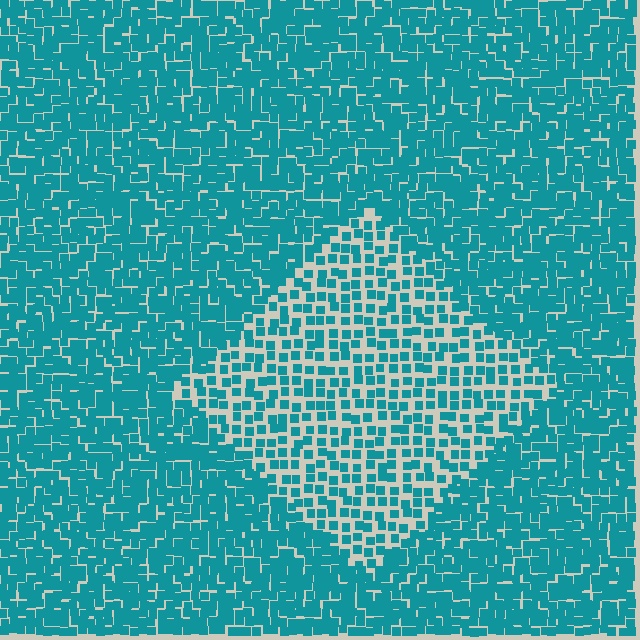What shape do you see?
I see a diamond.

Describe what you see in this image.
The image contains small teal elements arranged at two different densities. A diamond-shaped region is visible where the elements are less densely packed than the surrounding area.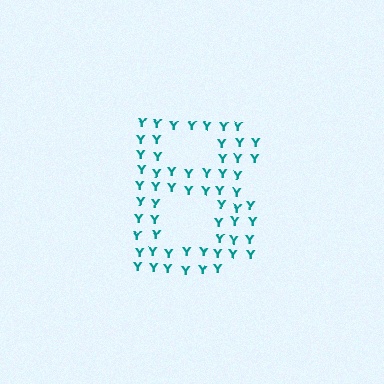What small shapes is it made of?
It is made of small letter Y's.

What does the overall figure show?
The overall figure shows the letter B.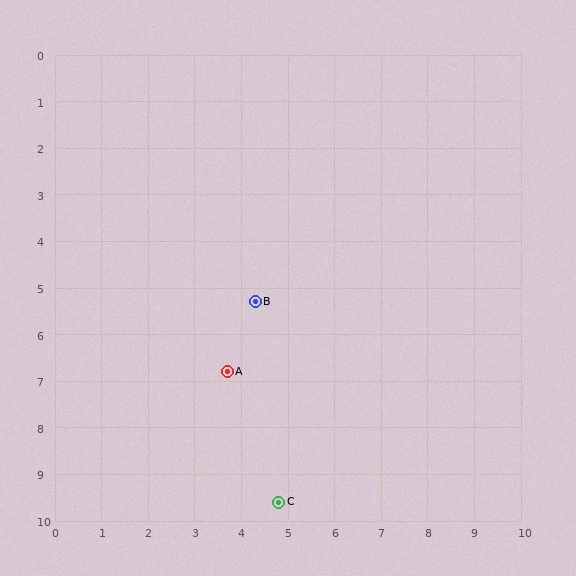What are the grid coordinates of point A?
Point A is at approximately (3.7, 6.8).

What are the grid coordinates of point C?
Point C is at approximately (4.8, 9.6).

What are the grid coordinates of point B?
Point B is at approximately (4.3, 5.3).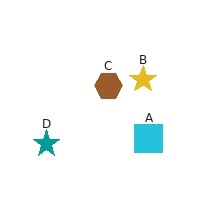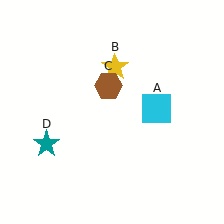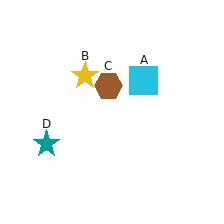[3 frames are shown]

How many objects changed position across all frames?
2 objects changed position: cyan square (object A), yellow star (object B).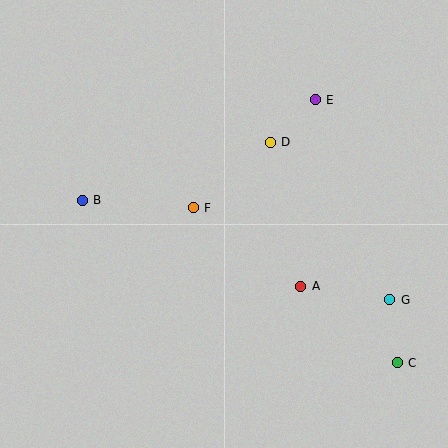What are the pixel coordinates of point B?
Point B is at (82, 200).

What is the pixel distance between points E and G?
The distance between E and G is 213 pixels.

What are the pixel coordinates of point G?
Point G is at (390, 300).